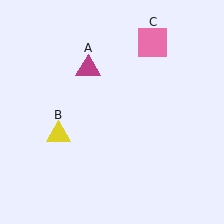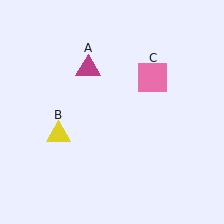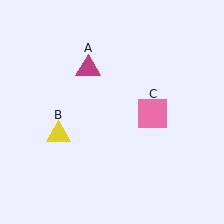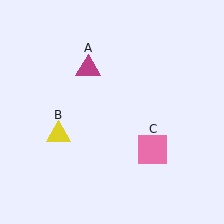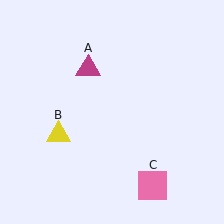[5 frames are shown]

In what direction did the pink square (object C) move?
The pink square (object C) moved down.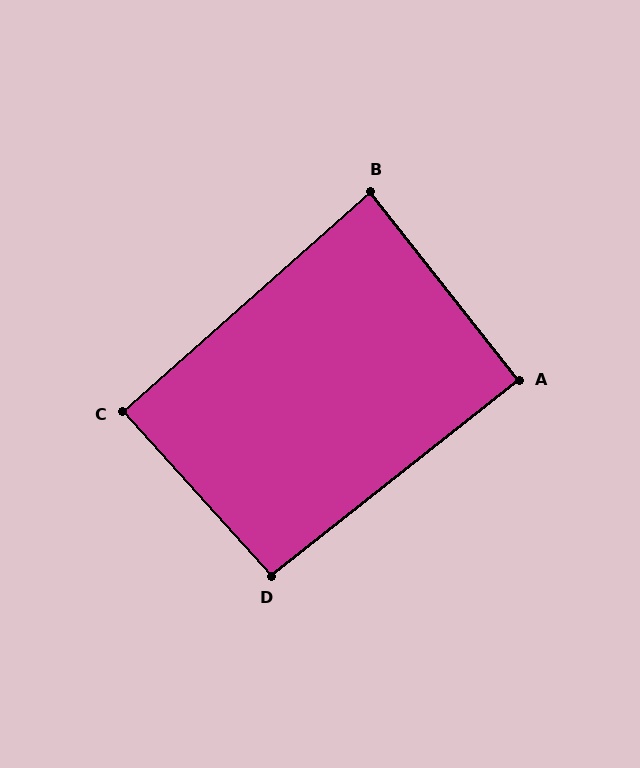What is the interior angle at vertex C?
Approximately 90 degrees (approximately right).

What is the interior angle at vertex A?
Approximately 90 degrees (approximately right).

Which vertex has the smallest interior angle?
B, at approximately 87 degrees.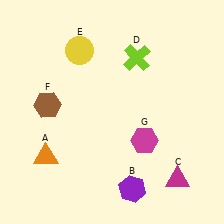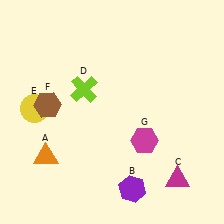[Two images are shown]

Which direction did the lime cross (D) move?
The lime cross (D) moved left.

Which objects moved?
The objects that moved are: the lime cross (D), the yellow circle (E).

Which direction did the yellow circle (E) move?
The yellow circle (E) moved down.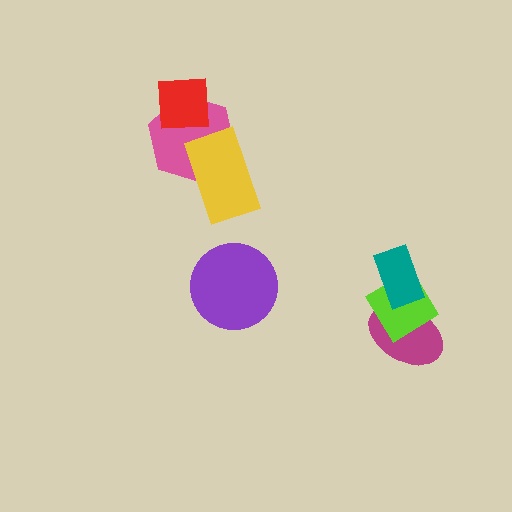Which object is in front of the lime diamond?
The teal rectangle is in front of the lime diamond.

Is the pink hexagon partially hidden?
Yes, it is partially covered by another shape.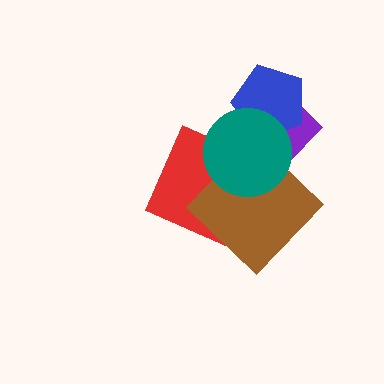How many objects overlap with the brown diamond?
2 objects overlap with the brown diamond.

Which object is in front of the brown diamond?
The teal circle is in front of the brown diamond.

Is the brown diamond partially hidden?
Yes, it is partially covered by another shape.